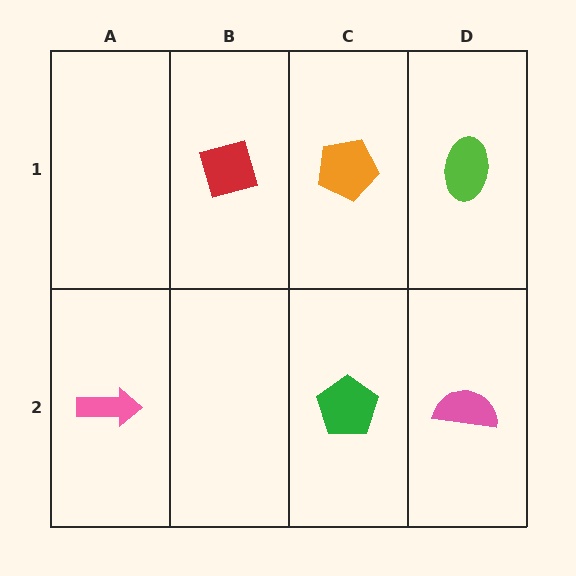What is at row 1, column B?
A red diamond.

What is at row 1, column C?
An orange pentagon.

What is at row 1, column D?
A lime ellipse.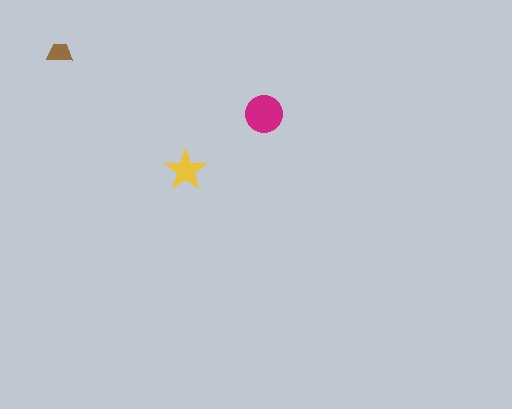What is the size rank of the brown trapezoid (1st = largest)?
3rd.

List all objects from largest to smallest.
The magenta circle, the yellow star, the brown trapezoid.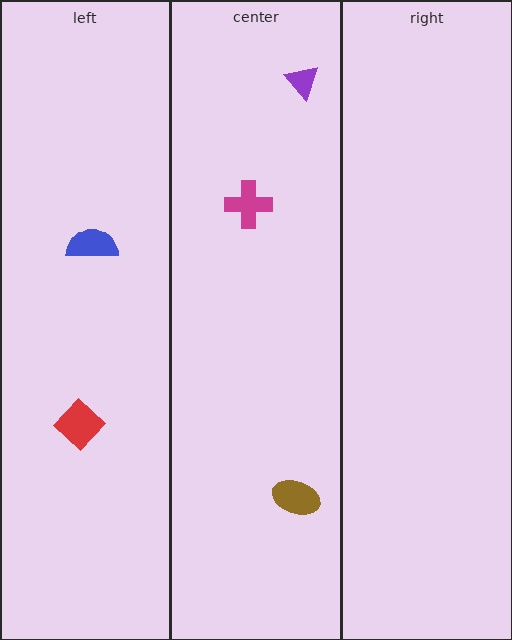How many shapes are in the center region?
3.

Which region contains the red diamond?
The left region.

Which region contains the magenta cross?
The center region.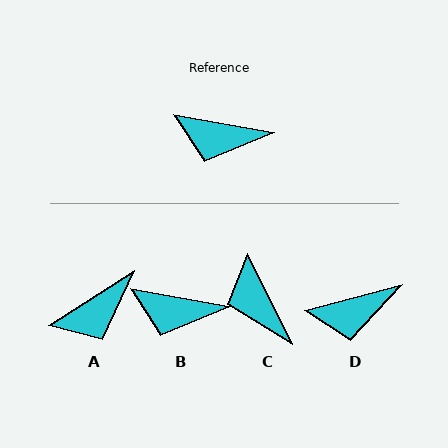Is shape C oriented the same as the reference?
No, it is off by about 54 degrees.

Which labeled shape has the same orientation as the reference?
B.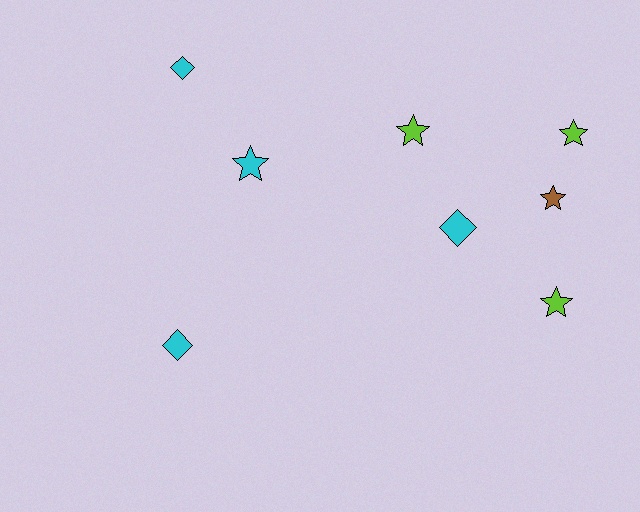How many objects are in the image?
There are 8 objects.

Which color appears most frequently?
Cyan, with 4 objects.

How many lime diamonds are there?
There are no lime diamonds.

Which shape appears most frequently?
Star, with 5 objects.